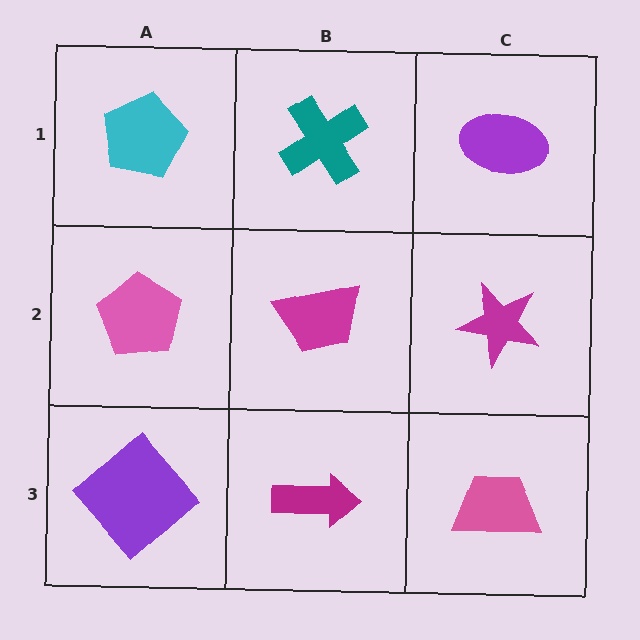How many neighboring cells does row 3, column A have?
2.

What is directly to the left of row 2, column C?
A magenta trapezoid.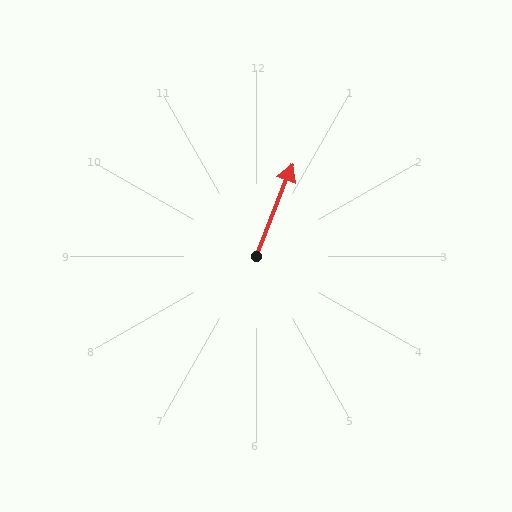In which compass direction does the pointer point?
North.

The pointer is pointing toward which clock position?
Roughly 1 o'clock.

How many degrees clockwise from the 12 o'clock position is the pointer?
Approximately 21 degrees.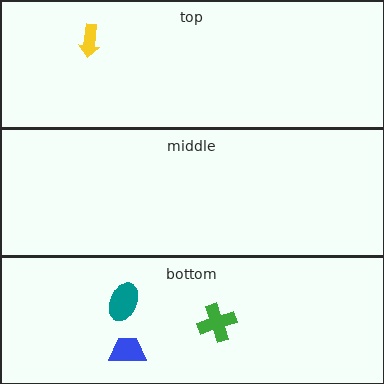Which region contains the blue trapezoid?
The bottom region.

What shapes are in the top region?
The yellow arrow.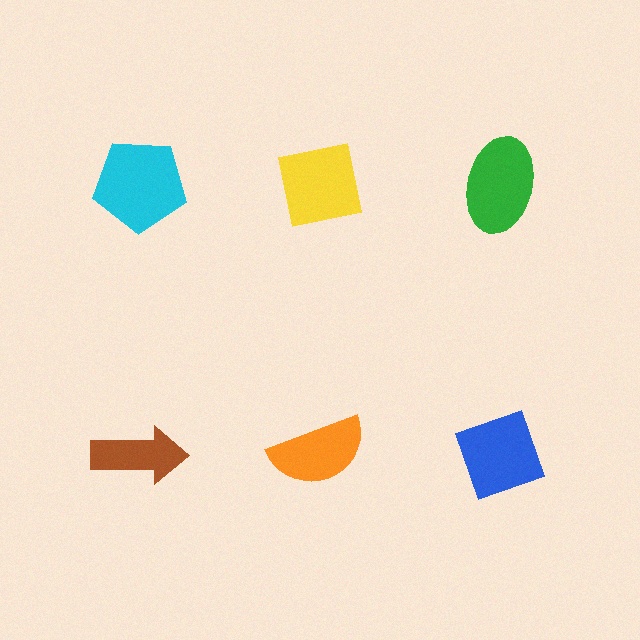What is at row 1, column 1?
A cyan pentagon.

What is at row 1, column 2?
A yellow square.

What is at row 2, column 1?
A brown arrow.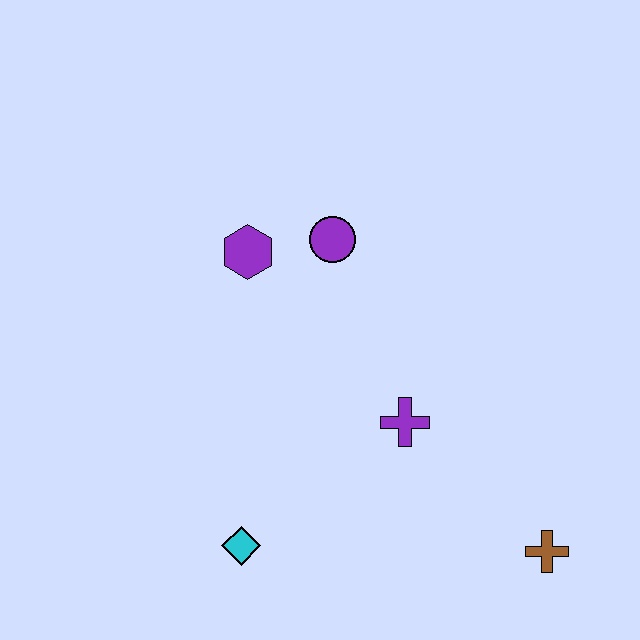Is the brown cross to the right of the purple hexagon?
Yes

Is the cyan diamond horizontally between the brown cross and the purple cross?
No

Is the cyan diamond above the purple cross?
No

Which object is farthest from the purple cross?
The purple hexagon is farthest from the purple cross.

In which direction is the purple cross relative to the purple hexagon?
The purple cross is below the purple hexagon.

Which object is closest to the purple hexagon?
The purple circle is closest to the purple hexagon.